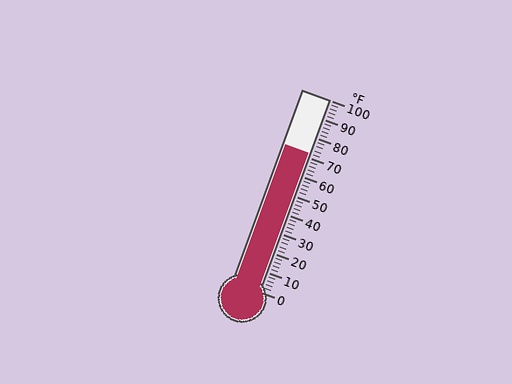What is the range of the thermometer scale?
The thermometer scale ranges from 0°F to 100°F.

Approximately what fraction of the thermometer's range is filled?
The thermometer is filled to approximately 70% of its range.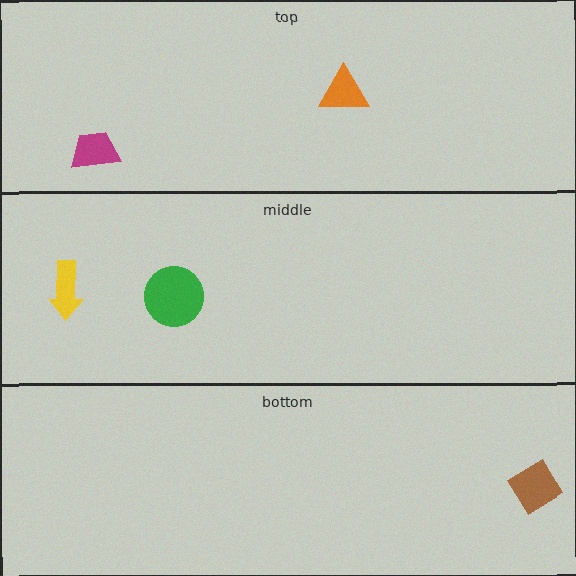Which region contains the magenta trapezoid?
The top region.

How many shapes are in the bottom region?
1.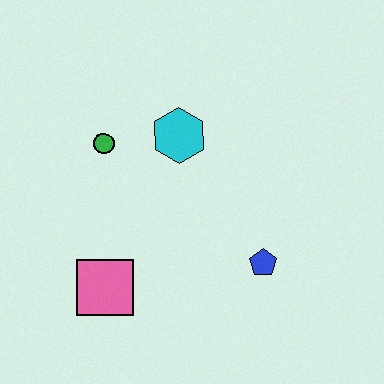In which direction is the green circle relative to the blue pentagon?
The green circle is to the left of the blue pentagon.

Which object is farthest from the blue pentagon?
The green circle is farthest from the blue pentagon.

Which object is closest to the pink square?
The green circle is closest to the pink square.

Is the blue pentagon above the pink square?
Yes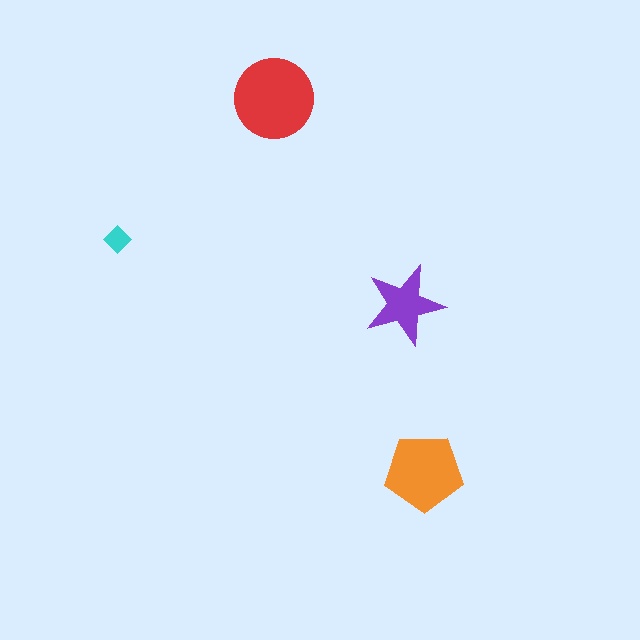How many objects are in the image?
There are 4 objects in the image.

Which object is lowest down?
The orange pentagon is bottommost.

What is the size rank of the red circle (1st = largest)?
1st.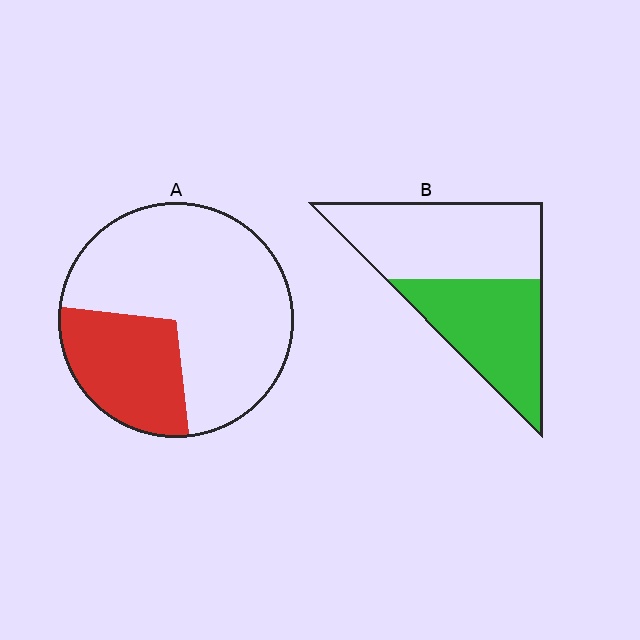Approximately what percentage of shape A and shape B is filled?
A is approximately 30% and B is approximately 45%.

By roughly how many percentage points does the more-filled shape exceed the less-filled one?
By roughly 15 percentage points (B over A).